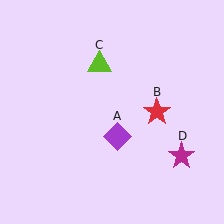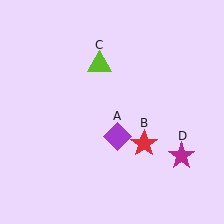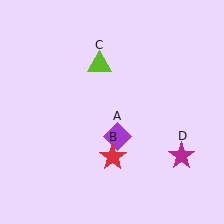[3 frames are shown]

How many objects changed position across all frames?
1 object changed position: red star (object B).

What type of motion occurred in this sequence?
The red star (object B) rotated clockwise around the center of the scene.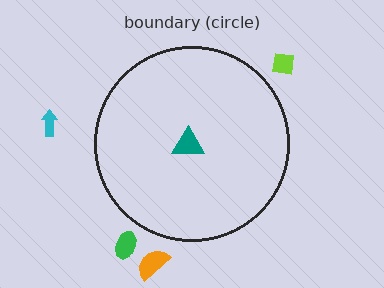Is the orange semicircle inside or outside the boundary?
Outside.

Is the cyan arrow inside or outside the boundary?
Outside.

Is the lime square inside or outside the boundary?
Outside.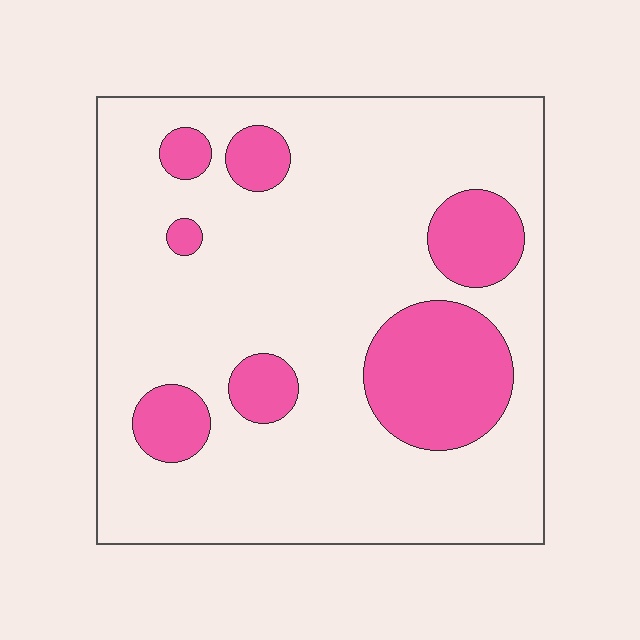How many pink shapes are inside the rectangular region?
7.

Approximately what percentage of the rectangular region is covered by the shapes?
Approximately 20%.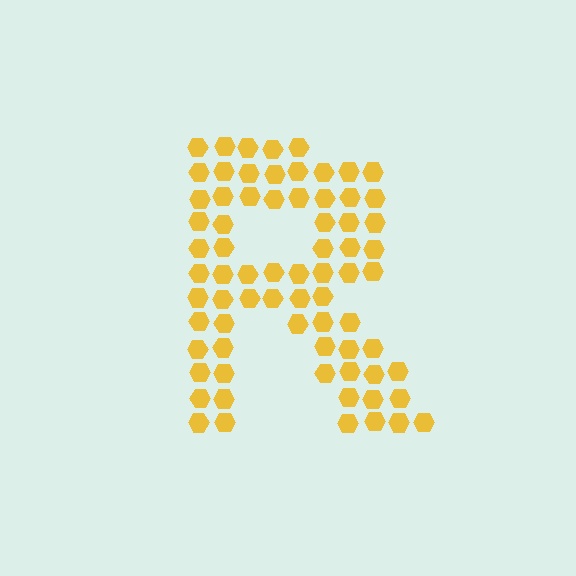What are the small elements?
The small elements are hexagons.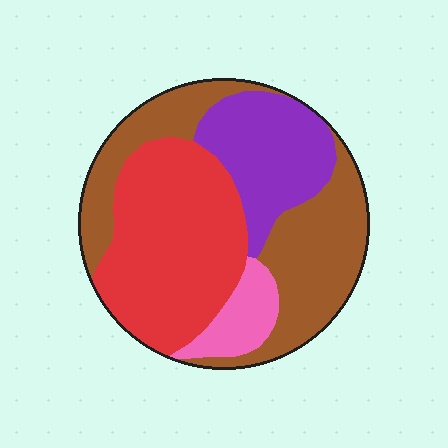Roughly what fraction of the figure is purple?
Purple covers roughly 20% of the figure.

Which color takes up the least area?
Pink, at roughly 10%.